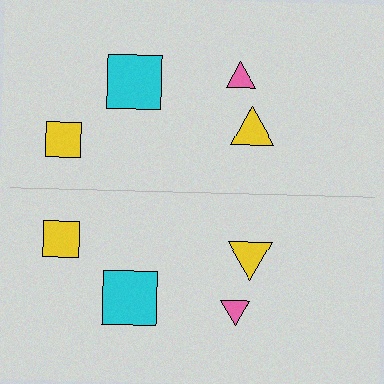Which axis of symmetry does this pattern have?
The pattern has a horizontal axis of symmetry running through the center of the image.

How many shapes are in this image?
There are 8 shapes in this image.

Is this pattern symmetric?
Yes, this pattern has bilateral (reflection) symmetry.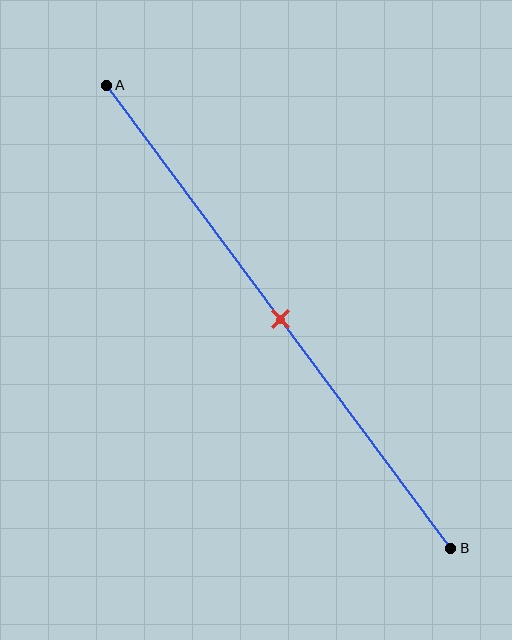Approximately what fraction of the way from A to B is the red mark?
The red mark is approximately 50% of the way from A to B.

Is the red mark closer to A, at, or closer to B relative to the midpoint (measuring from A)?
The red mark is approximately at the midpoint of segment AB.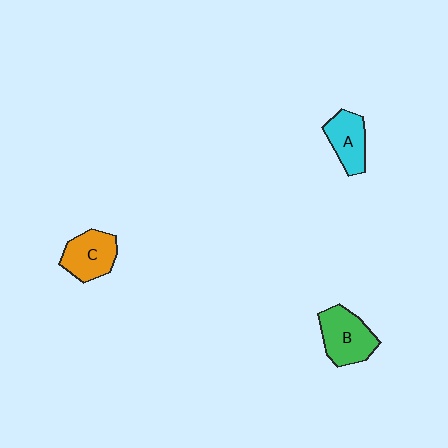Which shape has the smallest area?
Shape A (cyan).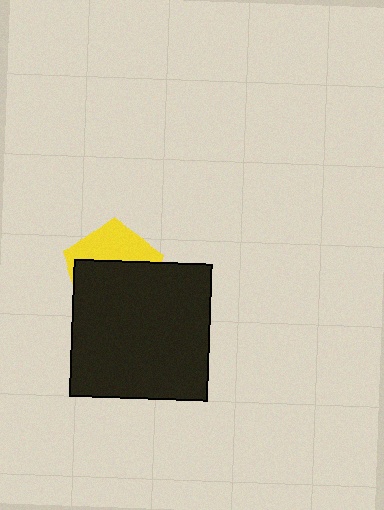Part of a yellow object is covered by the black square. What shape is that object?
It is a pentagon.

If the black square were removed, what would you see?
You would see the complete yellow pentagon.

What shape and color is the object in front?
The object in front is a black square.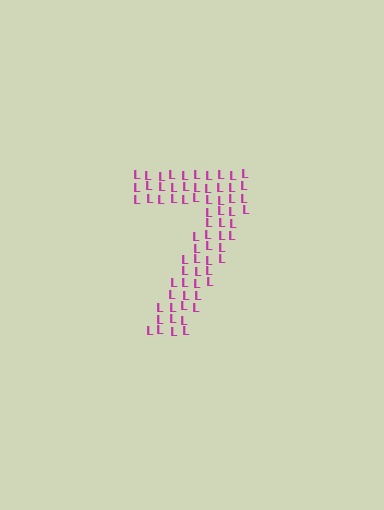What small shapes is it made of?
It is made of small letter L's.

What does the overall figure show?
The overall figure shows the digit 7.